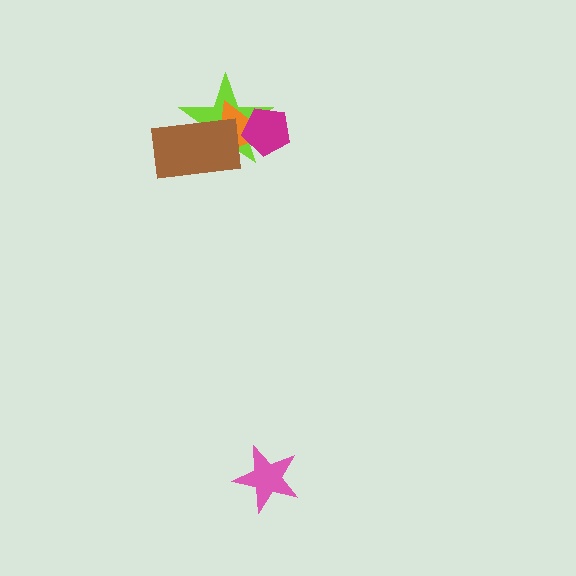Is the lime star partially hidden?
Yes, it is partially covered by another shape.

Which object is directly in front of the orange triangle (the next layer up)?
The magenta pentagon is directly in front of the orange triangle.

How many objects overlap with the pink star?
0 objects overlap with the pink star.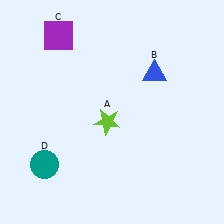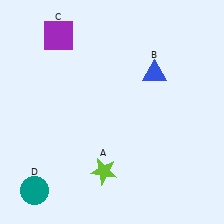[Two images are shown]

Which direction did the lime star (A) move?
The lime star (A) moved down.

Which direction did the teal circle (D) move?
The teal circle (D) moved down.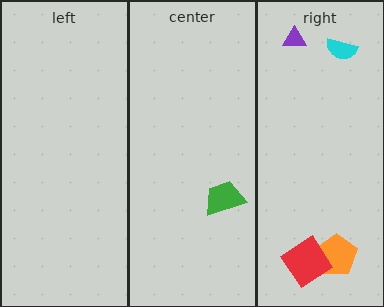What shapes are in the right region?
The purple triangle, the orange pentagon, the red diamond, the cyan semicircle.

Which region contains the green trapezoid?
The center region.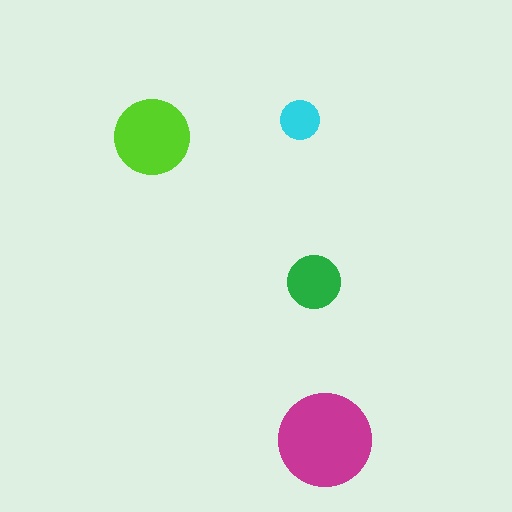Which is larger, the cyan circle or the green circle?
The green one.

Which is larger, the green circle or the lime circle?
The lime one.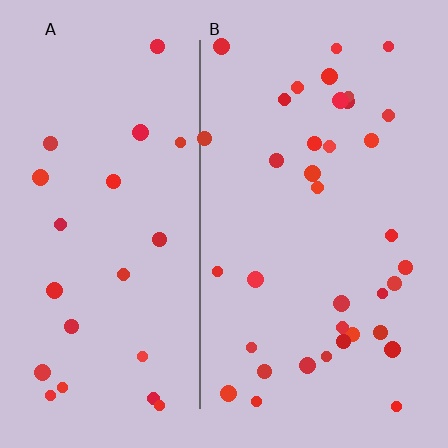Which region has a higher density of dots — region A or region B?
B (the right).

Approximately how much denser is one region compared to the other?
Approximately 1.6× — region B over region A.